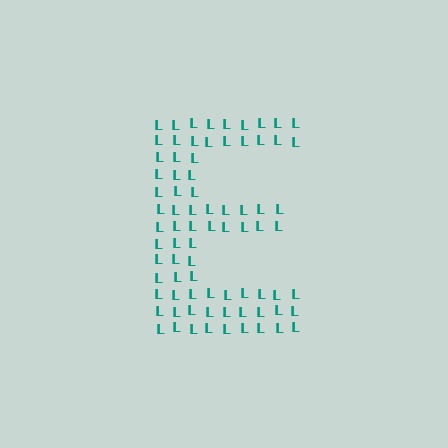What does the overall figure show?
The overall figure shows the letter E.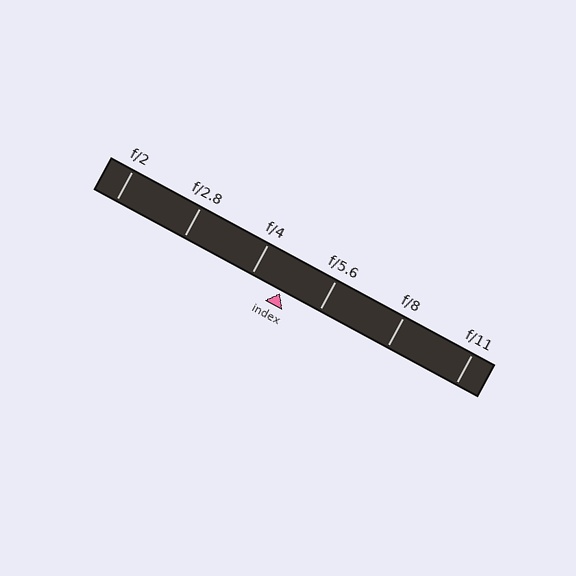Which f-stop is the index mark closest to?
The index mark is closest to f/4.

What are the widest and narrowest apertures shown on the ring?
The widest aperture shown is f/2 and the narrowest is f/11.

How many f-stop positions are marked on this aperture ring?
There are 6 f-stop positions marked.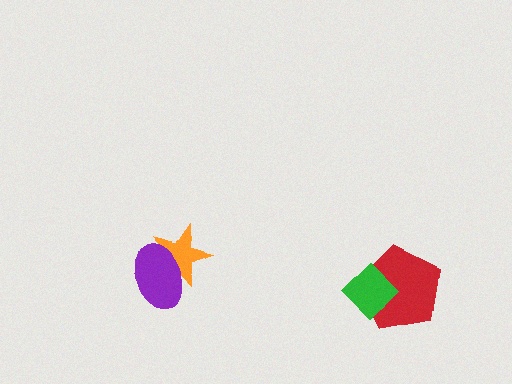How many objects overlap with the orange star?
1 object overlaps with the orange star.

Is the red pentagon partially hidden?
Yes, it is partially covered by another shape.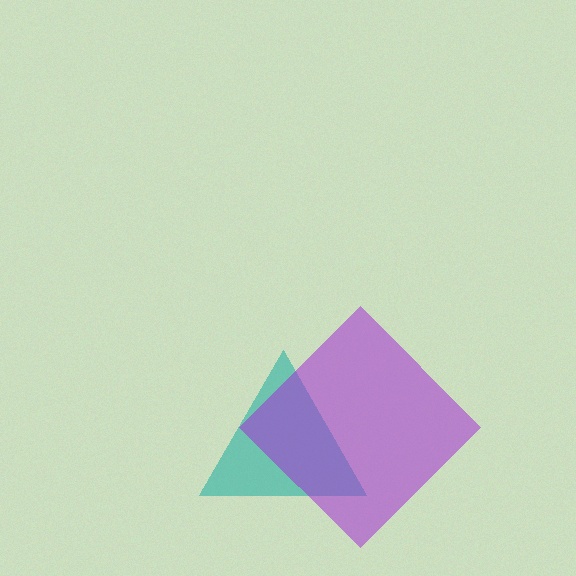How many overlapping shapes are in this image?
There are 2 overlapping shapes in the image.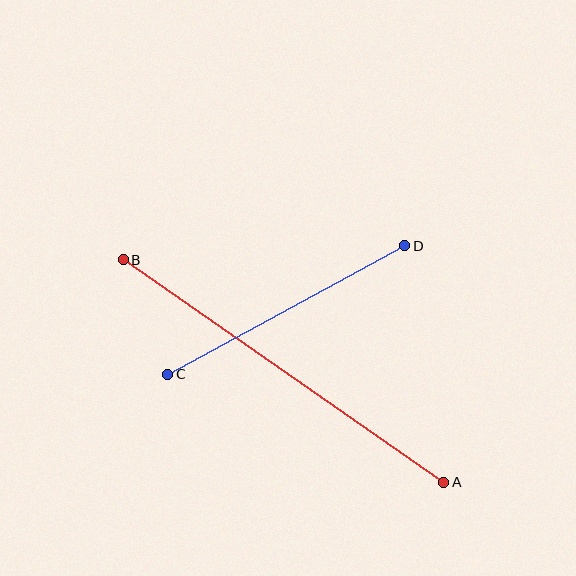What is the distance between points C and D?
The distance is approximately 269 pixels.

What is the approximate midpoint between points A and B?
The midpoint is at approximately (283, 371) pixels.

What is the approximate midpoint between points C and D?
The midpoint is at approximately (286, 310) pixels.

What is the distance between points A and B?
The distance is approximately 390 pixels.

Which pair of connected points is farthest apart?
Points A and B are farthest apart.